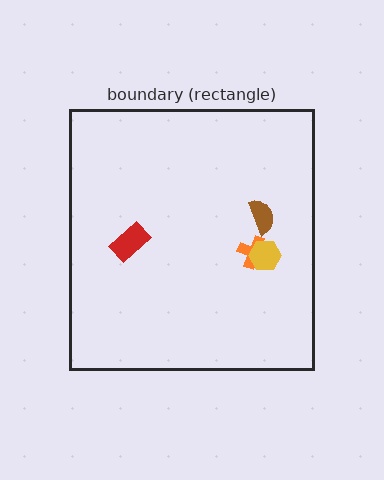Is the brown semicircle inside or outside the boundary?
Inside.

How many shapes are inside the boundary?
4 inside, 0 outside.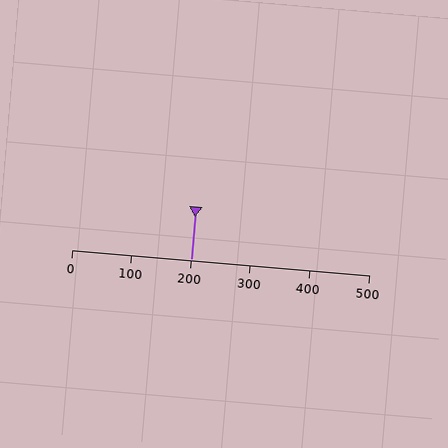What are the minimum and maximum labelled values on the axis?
The axis runs from 0 to 500.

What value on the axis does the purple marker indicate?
The marker indicates approximately 200.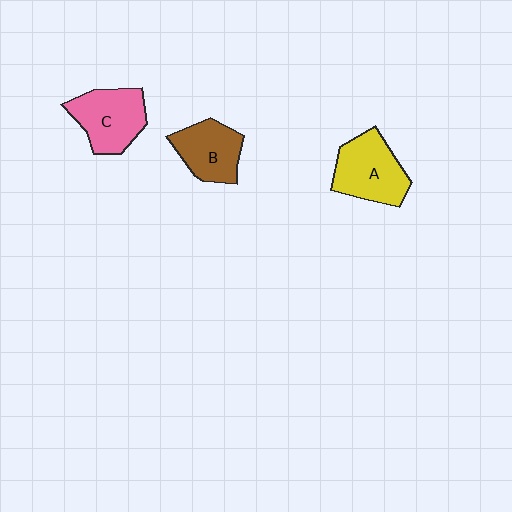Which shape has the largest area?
Shape A (yellow).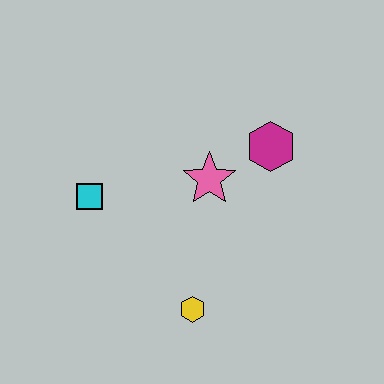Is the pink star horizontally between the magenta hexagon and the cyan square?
Yes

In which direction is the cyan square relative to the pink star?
The cyan square is to the left of the pink star.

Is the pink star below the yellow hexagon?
No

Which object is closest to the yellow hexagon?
The pink star is closest to the yellow hexagon.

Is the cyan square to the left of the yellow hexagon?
Yes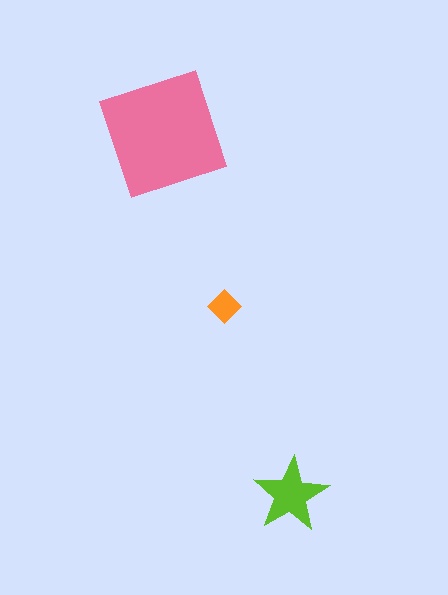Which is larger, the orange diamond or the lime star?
The lime star.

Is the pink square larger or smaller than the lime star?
Larger.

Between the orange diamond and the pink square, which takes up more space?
The pink square.